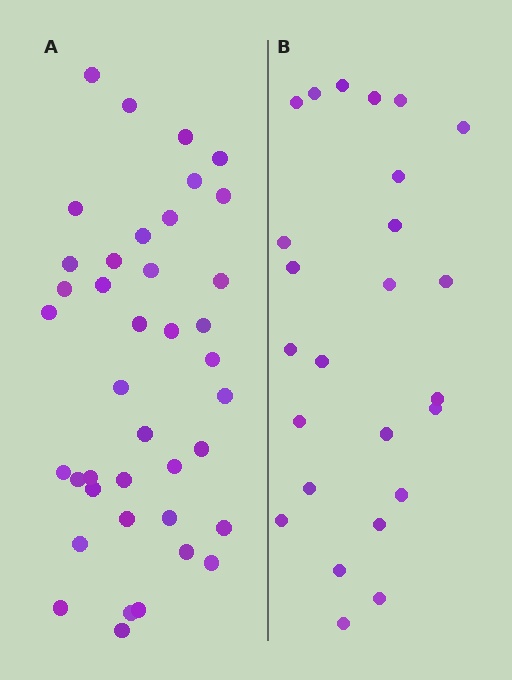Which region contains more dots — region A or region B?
Region A (the left region) has more dots.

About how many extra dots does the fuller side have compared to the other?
Region A has approximately 15 more dots than region B.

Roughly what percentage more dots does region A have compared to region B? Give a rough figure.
About 60% more.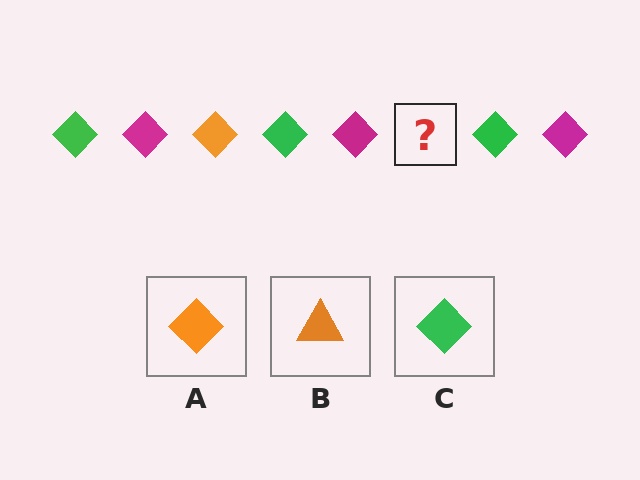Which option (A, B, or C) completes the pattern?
A.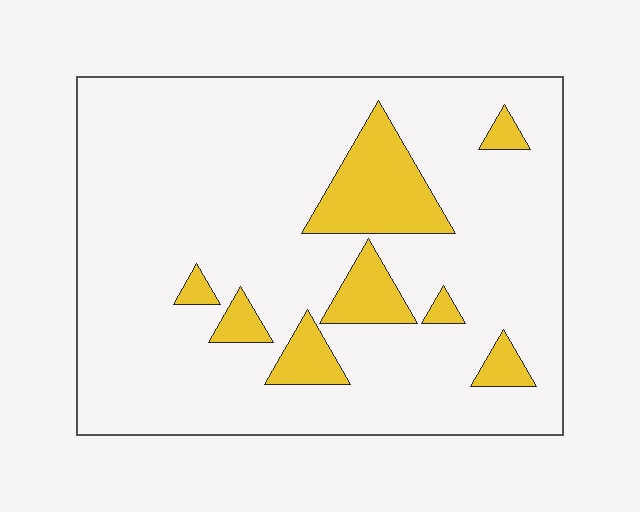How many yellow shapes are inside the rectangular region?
8.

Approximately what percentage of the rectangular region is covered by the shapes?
Approximately 15%.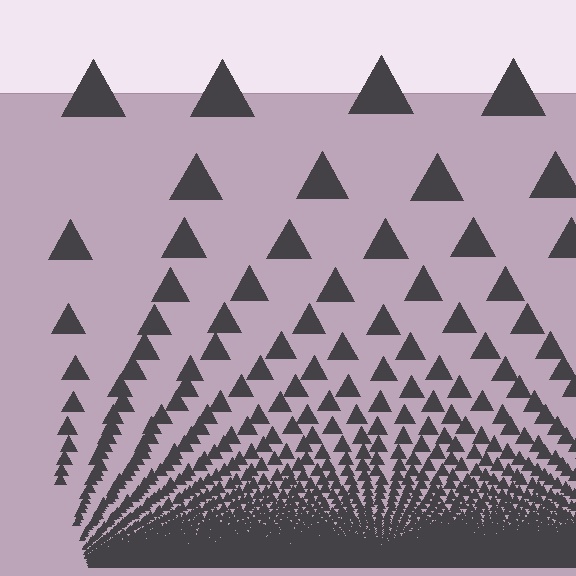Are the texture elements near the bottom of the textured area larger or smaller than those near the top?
Smaller. The gradient is inverted — elements near the bottom are smaller and denser.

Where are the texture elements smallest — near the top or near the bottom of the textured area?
Near the bottom.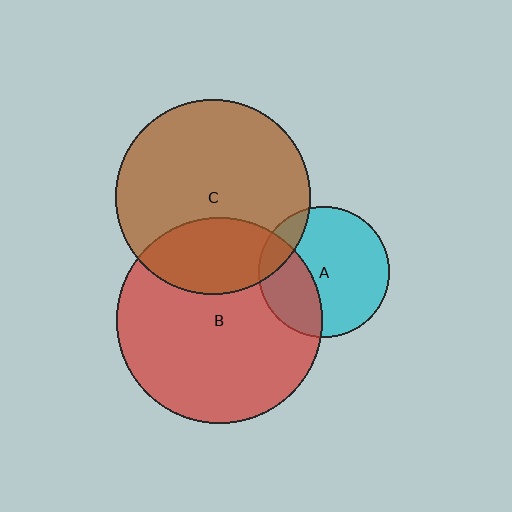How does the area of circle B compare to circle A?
Approximately 2.5 times.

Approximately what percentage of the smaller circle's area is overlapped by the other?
Approximately 30%.